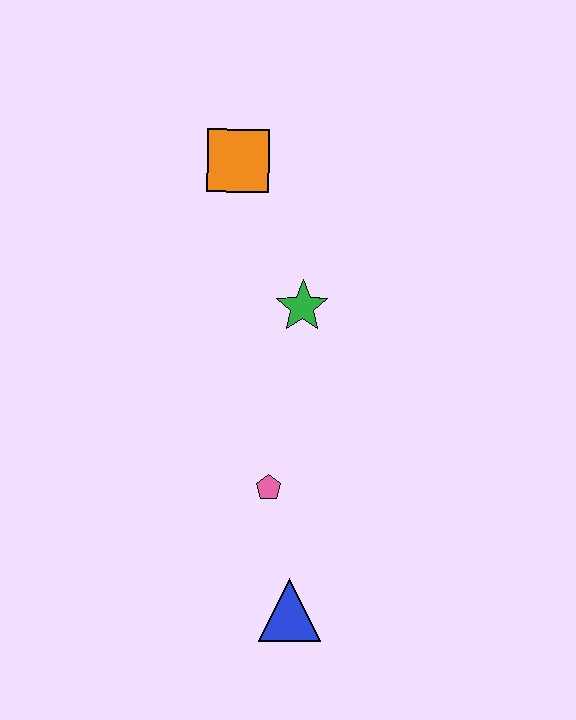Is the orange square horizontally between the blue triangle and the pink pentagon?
No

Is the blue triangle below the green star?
Yes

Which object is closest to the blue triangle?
The pink pentagon is closest to the blue triangle.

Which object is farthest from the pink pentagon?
The orange square is farthest from the pink pentagon.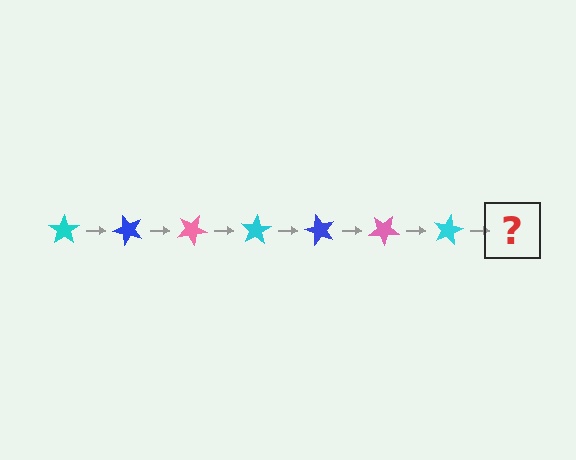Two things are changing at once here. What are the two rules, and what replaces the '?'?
The two rules are that it rotates 50 degrees each step and the color cycles through cyan, blue, and pink. The '?' should be a blue star, rotated 350 degrees from the start.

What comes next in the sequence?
The next element should be a blue star, rotated 350 degrees from the start.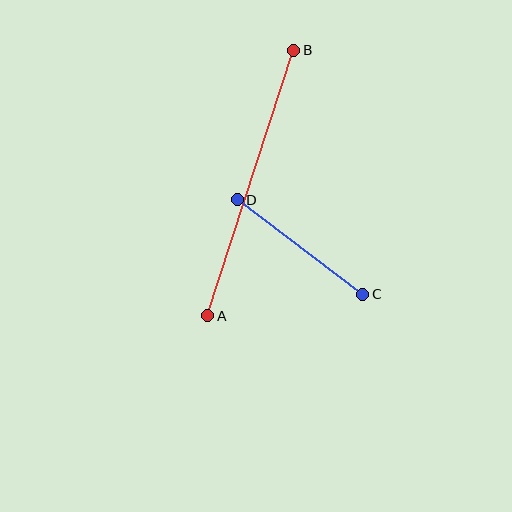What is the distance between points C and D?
The distance is approximately 157 pixels.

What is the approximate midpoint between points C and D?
The midpoint is at approximately (300, 247) pixels.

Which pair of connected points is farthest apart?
Points A and B are farthest apart.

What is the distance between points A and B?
The distance is approximately 279 pixels.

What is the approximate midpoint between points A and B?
The midpoint is at approximately (251, 183) pixels.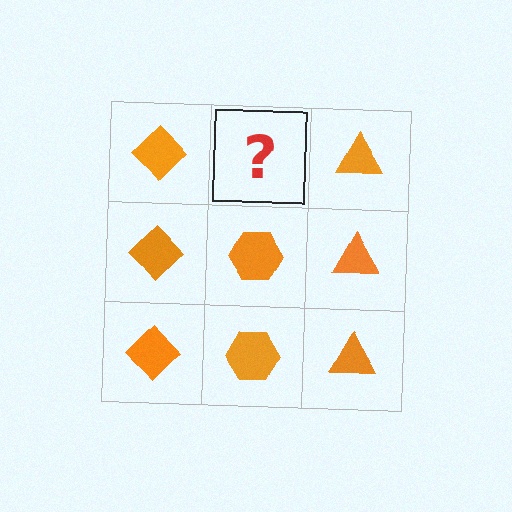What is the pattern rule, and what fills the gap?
The rule is that each column has a consistent shape. The gap should be filled with an orange hexagon.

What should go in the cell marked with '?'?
The missing cell should contain an orange hexagon.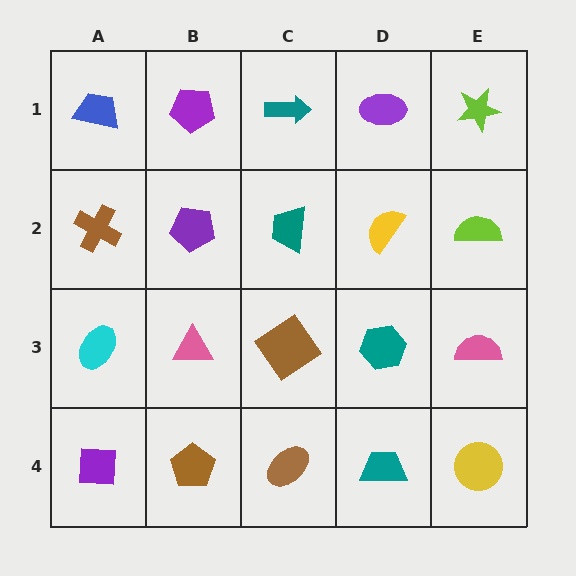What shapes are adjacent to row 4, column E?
A pink semicircle (row 3, column E), a teal trapezoid (row 4, column D).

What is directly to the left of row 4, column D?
A brown ellipse.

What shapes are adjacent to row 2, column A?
A blue trapezoid (row 1, column A), a cyan ellipse (row 3, column A), a purple pentagon (row 2, column B).